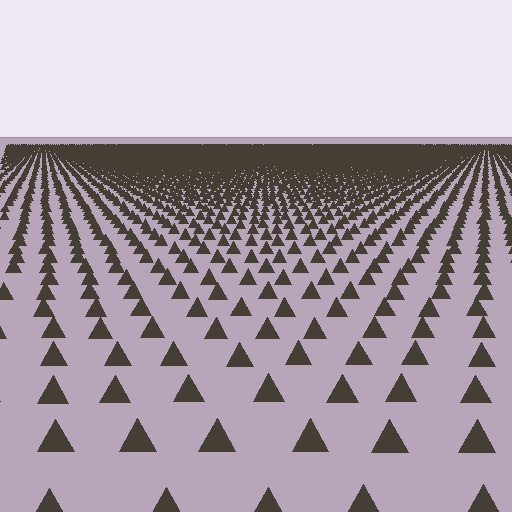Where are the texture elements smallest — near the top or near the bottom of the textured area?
Near the top.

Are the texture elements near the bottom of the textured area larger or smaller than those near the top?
Larger. Near the bottom, elements are closer to the viewer and appear at a bigger on-screen size.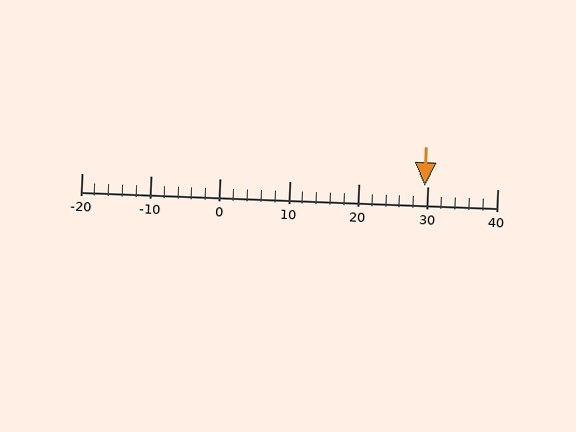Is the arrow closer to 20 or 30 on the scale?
The arrow is closer to 30.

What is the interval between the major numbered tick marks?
The major tick marks are spaced 10 units apart.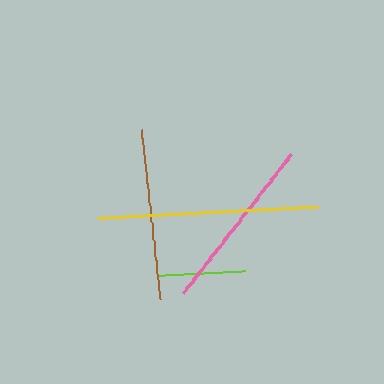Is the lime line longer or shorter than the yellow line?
The yellow line is longer than the lime line.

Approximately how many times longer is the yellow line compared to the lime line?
The yellow line is approximately 2.5 times the length of the lime line.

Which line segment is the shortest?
The lime line is the shortest at approximately 88 pixels.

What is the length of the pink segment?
The pink segment is approximately 175 pixels long.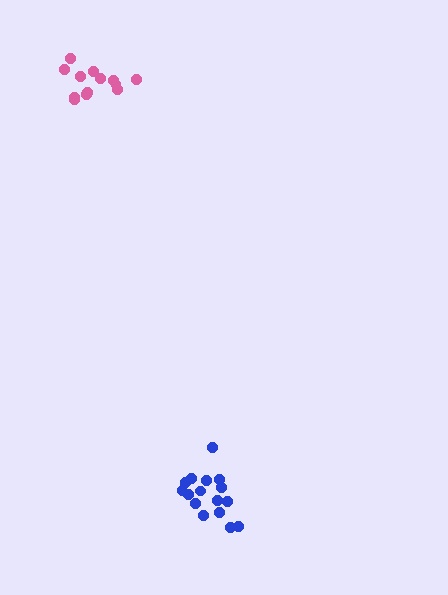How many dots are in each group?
Group 1: 16 dots, Group 2: 13 dots (29 total).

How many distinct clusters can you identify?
There are 2 distinct clusters.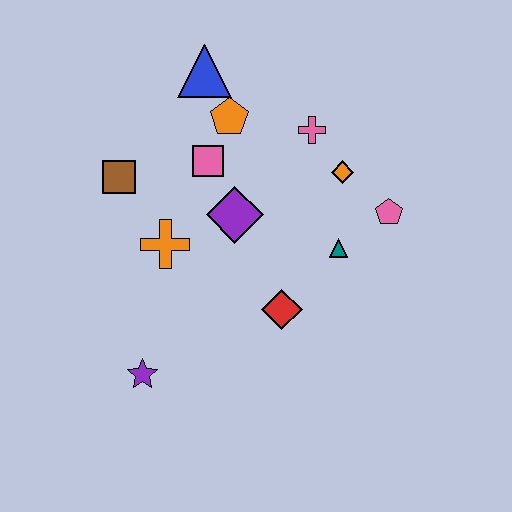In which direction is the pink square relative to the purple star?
The pink square is above the purple star.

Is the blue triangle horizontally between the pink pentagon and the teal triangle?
No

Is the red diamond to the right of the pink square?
Yes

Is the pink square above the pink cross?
No